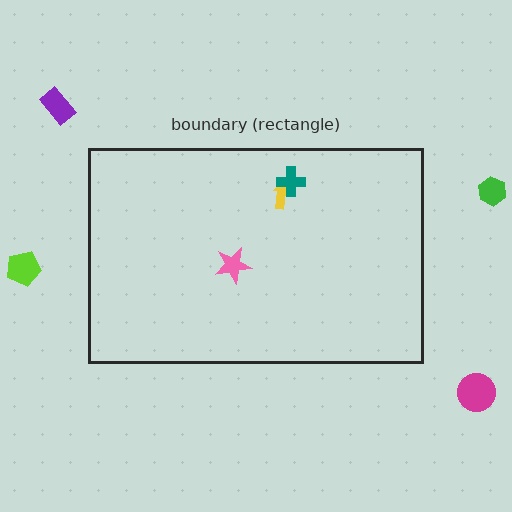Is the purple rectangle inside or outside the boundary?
Outside.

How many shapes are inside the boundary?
3 inside, 4 outside.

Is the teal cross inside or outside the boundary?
Inside.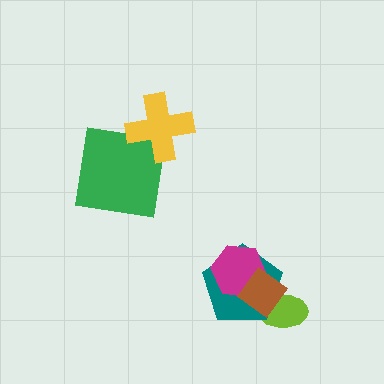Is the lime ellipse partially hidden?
Yes, it is partially covered by another shape.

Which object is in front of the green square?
The yellow cross is in front of the green square.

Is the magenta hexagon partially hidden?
Yes, it is partially covered by another shape.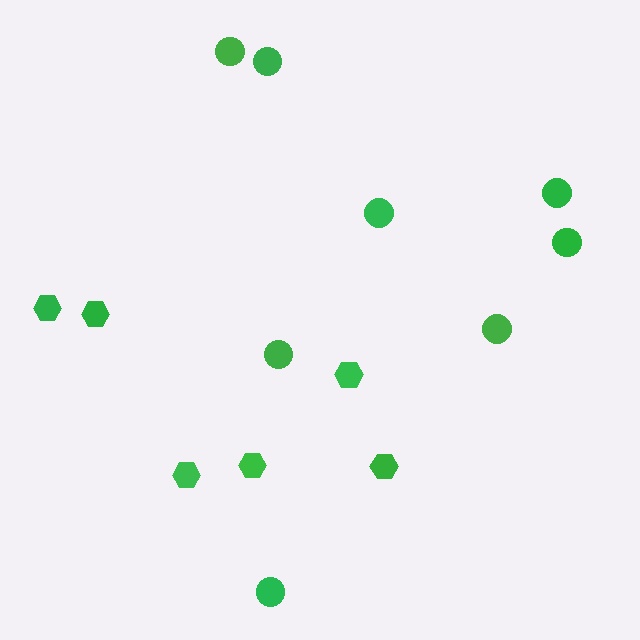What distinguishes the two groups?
There are 2 groups: one group of hexagons (6) and one group of circles (8).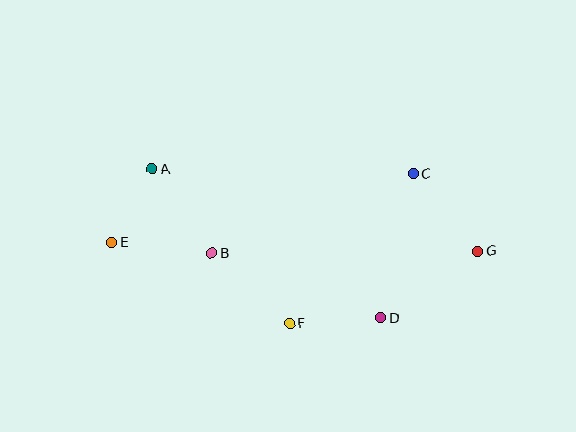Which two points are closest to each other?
Points A and E are closest to each other.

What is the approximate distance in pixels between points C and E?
The distance between C and E is approximately 309 pixels.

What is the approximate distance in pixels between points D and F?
The distance between D and F is approximately 91 pixels.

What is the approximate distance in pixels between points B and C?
The distance between B and C is approximately 216 pixels.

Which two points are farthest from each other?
Points E and G are farthest from each other.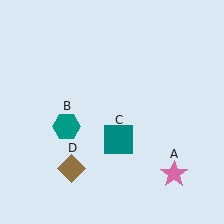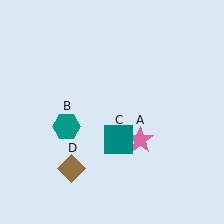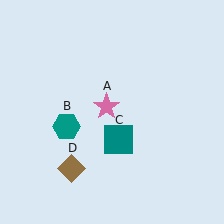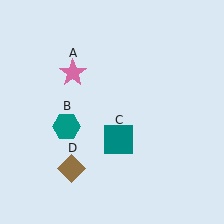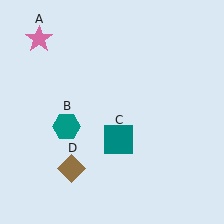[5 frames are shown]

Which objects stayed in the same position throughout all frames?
Teal hexagon (object B) and teal square (object C) and brown diamond (object D) remained stationary.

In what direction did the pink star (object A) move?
The pink star (object A) moved up and to the left.